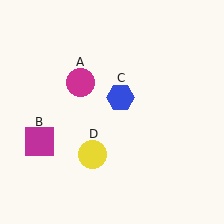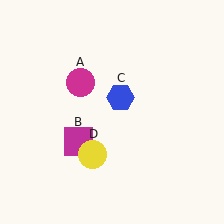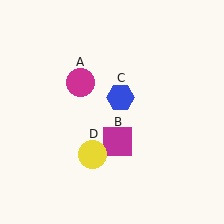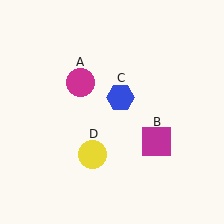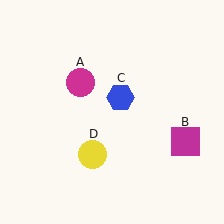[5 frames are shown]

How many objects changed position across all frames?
1 object changed position: magenta square (object B).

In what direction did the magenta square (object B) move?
The magenta square (object B) moved right.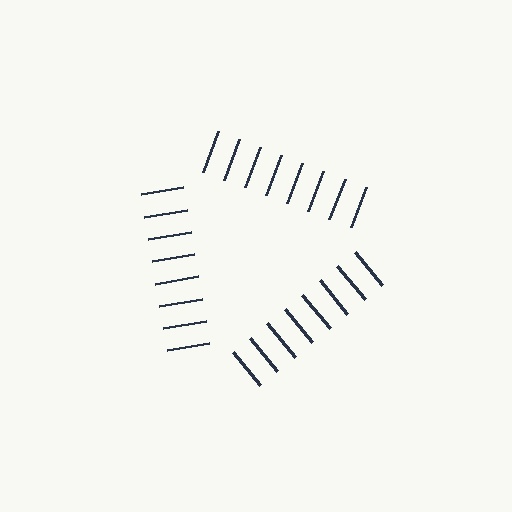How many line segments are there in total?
24 — 8 along each of the 3 edges.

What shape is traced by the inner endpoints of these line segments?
An illusory triangle — the line segments terminate on its edges but no continuous stroke is drawn.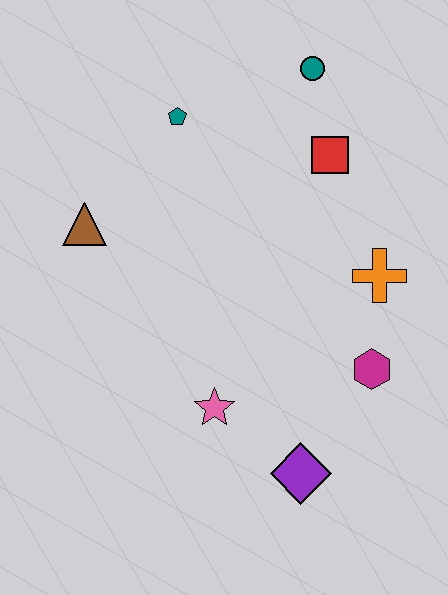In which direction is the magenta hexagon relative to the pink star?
The magenta hexagon is to the right of the pink star.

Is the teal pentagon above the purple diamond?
Yes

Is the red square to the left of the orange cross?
Yes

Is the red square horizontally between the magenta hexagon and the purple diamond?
Yes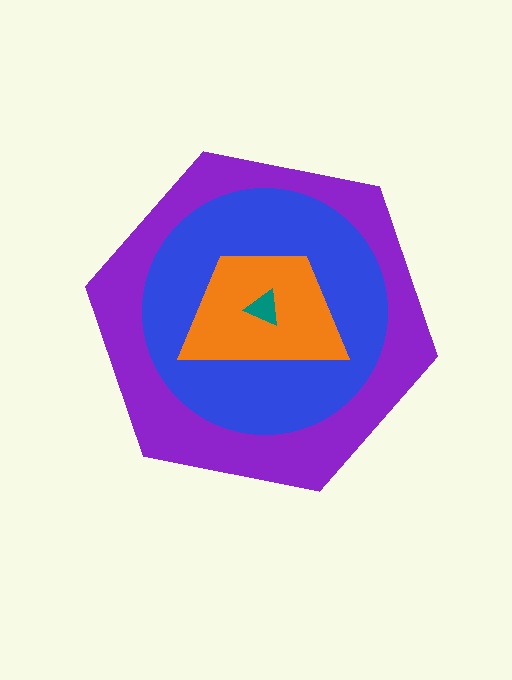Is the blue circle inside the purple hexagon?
Yes.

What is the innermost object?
The teal triangle.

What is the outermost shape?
The purple hexagon.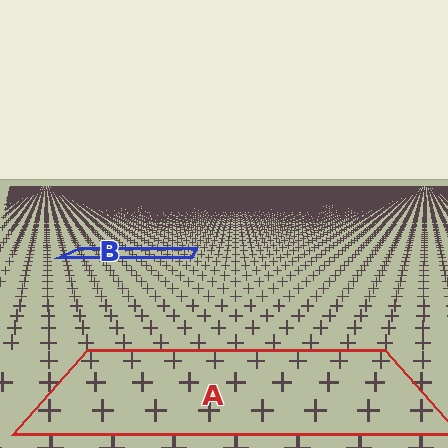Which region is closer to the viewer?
Region A is closer. The texture elements there are larger and more spread out.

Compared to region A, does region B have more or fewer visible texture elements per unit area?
Region B has more texture elements per unit area — they are packed more densely because it is farther away.